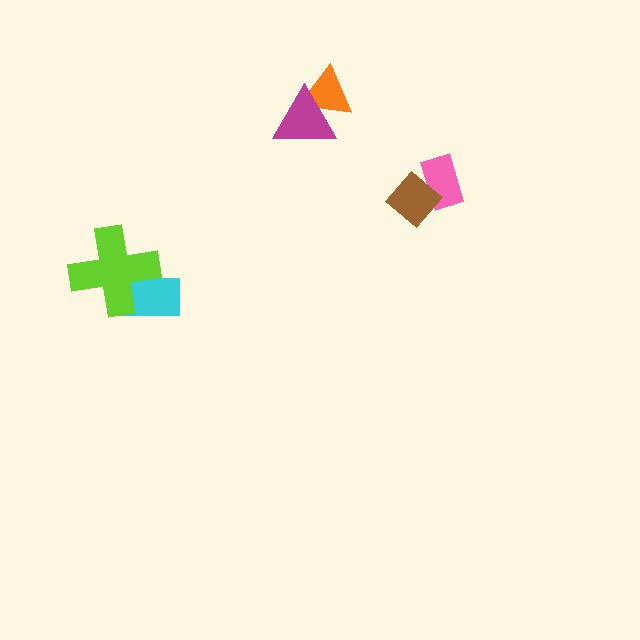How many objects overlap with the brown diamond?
1 object overlaps with the brown diamond.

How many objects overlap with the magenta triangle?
1 object overlaps with the magenta triangle.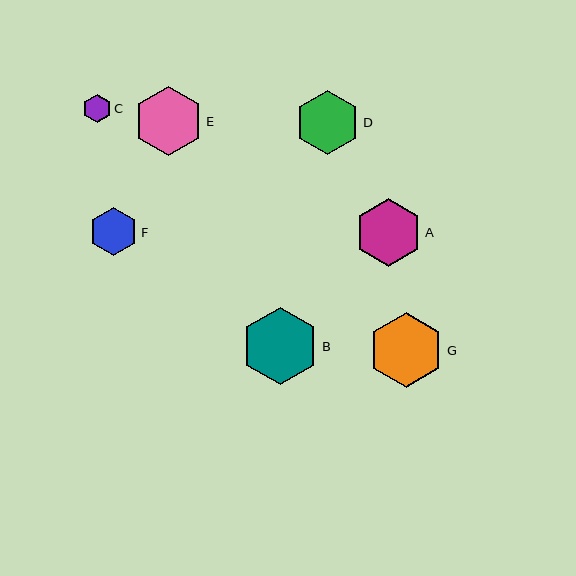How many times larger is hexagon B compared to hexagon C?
Hexagon B is approximately 2.7 times the size of hexagon C.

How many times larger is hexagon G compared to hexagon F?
Hexagon G is approximately 1.6 times the size of hexagon F.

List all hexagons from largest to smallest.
From largest to smallest: B, G, E, A, D, F, C.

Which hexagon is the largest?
Hexagon B is the largest with a size of approximately 77 pixels.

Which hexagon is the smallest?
Hexagon C is the smallest with a size of approximately 28 pixels.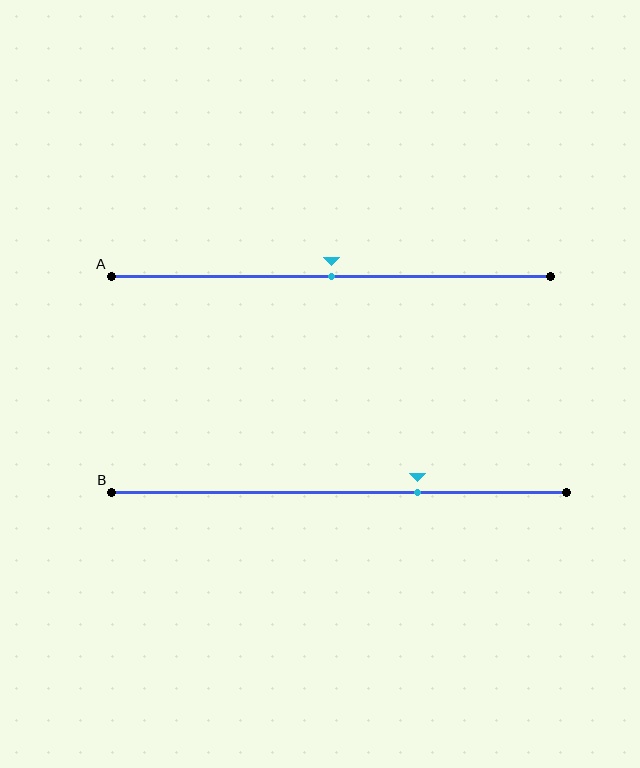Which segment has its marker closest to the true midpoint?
Segment A has its marker closest to the true midpoint.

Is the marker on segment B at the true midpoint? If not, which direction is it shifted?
No, the marker on segment B is shifted to the right by about 17% of the segment length.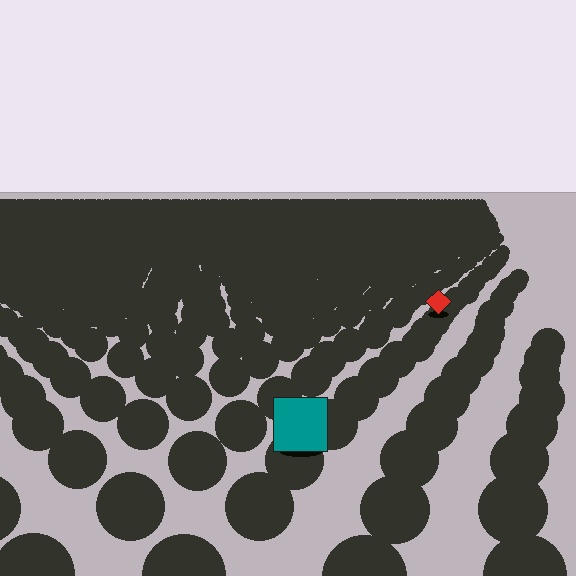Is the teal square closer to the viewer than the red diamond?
Yes. The teal square is closer — you can tell from the texture gradient: the ground texture is coarser near it.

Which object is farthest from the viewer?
The red diamond is farthest from the viewer. It appears smaller and the ground texture around it is denser.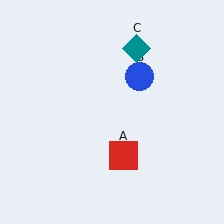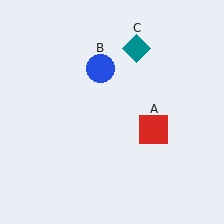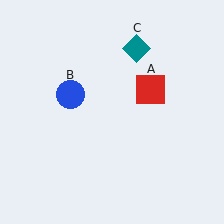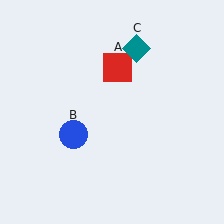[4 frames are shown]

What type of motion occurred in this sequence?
The red square (object A), blue circle (object B) rotated counterclockwise around the center of the scene.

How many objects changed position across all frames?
2 objects changed position: red square (object A), blue circle (object B).